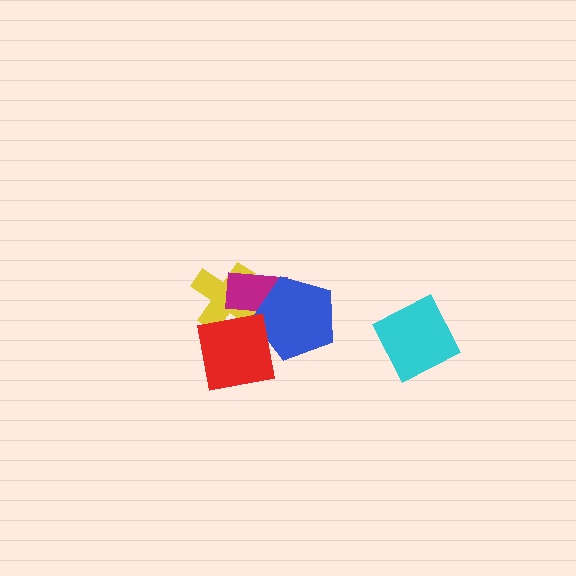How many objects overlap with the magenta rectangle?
3 objects overlap with the magenta rectangle.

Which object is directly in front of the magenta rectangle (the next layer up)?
The blue pentagon is directly in front of the magenta rectangle.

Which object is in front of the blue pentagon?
The red square is in front of the blue pentagon.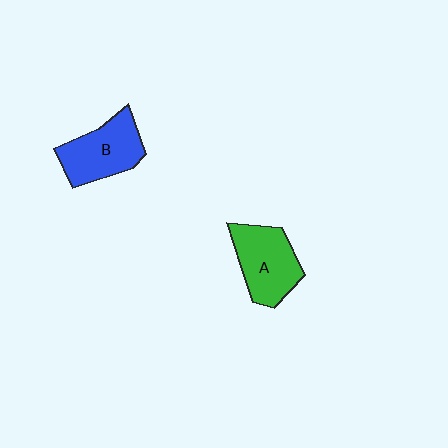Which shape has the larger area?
Shape A (green).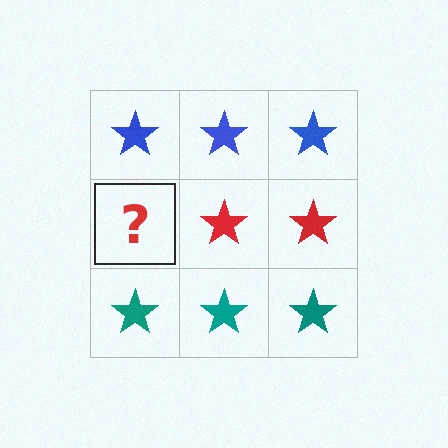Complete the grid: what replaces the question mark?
The question mark should be replaced with a red star.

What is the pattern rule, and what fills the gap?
The rule is that each row has a consistent color. The gap should be filled with a red star.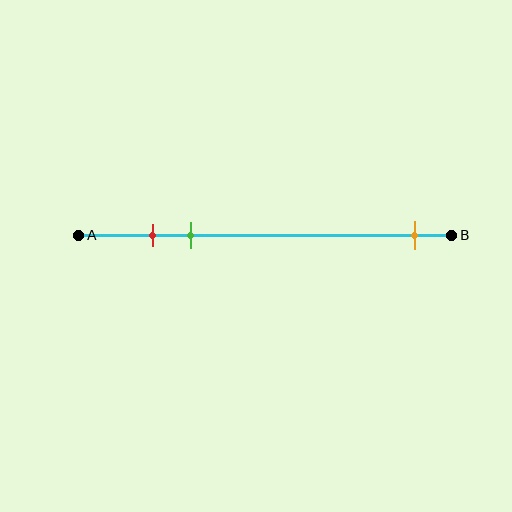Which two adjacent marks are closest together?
The red and green marks are the closest adjacent pair.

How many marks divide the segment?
There are 3 marks dividing the segment.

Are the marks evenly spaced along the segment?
No, the marks are not evenly spaced.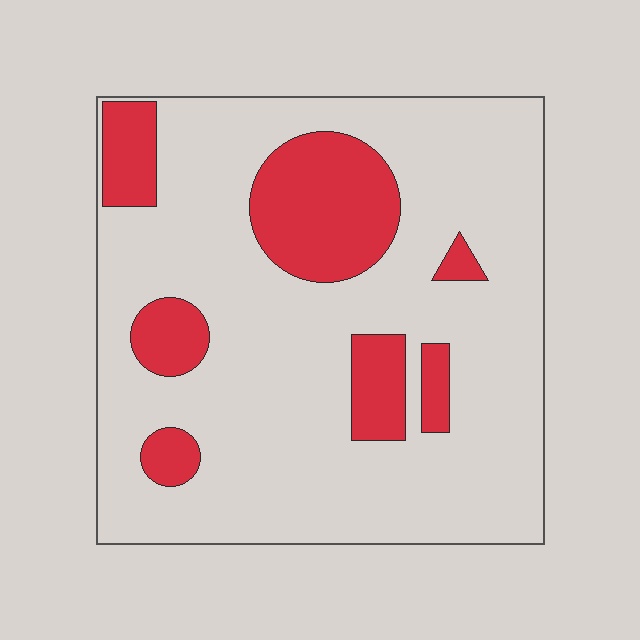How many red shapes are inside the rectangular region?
7.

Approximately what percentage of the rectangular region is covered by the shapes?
Approximately 20%.